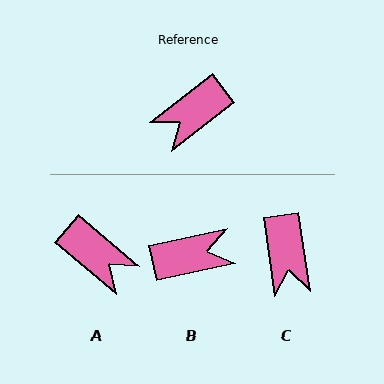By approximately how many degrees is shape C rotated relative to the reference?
Approximately 60 degrees counter-clockwise.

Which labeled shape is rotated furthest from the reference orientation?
B, about 154 degrees away.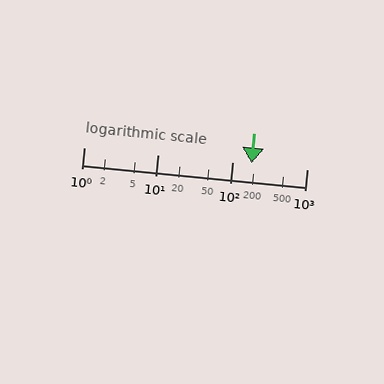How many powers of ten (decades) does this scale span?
The scale spans 3 decades, from 1 to 1000.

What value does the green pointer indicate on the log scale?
The pointer indicates approximately 180.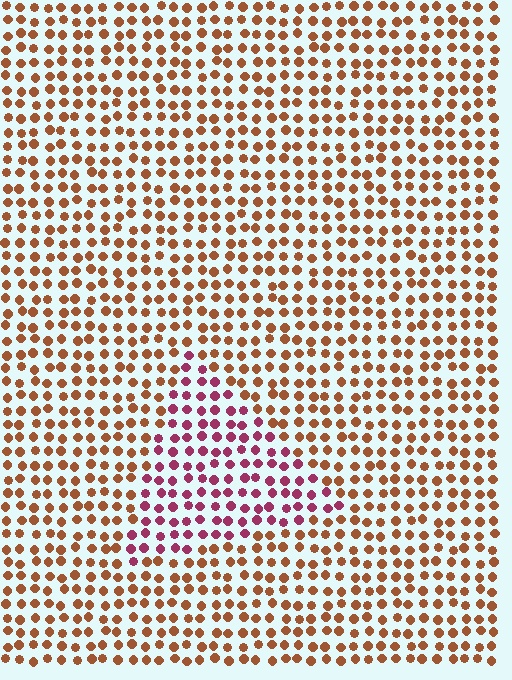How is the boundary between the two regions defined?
The boundary is defined purely by a slight shift in hue (about 48 degrees). Spacing, size, and orientation are identical on both sides.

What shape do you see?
I see a triangle.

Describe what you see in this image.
The image is filled with small brown elements in a uniform arrangement. A triangle-shaped region is visible where the elements are tinted to a slightly different hue, forming a subtle color boundary.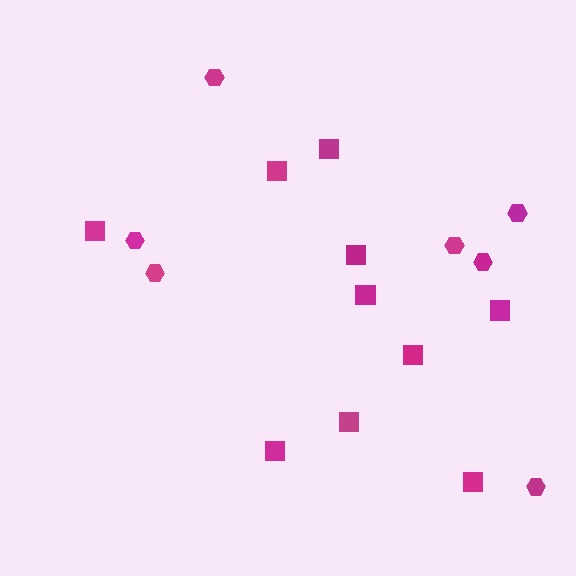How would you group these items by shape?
There are 2 groups: one group of hexagons (7) and one group of squares (10).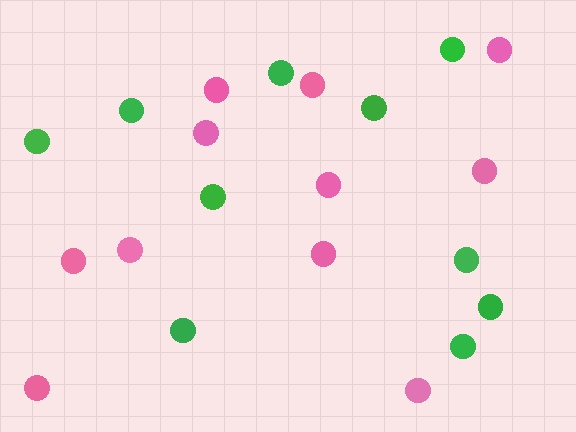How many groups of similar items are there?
There are 2 groups: one group of pink circles (11) and one group of green circles (10).